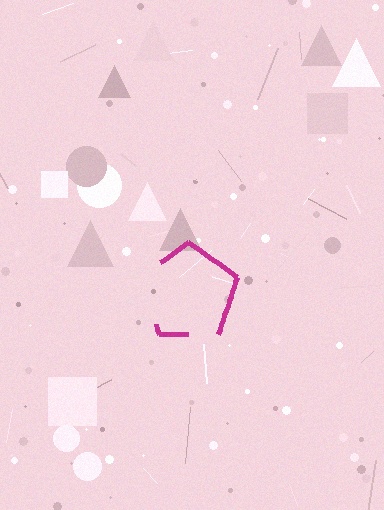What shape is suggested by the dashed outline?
The dashed outline suggests a pentagon.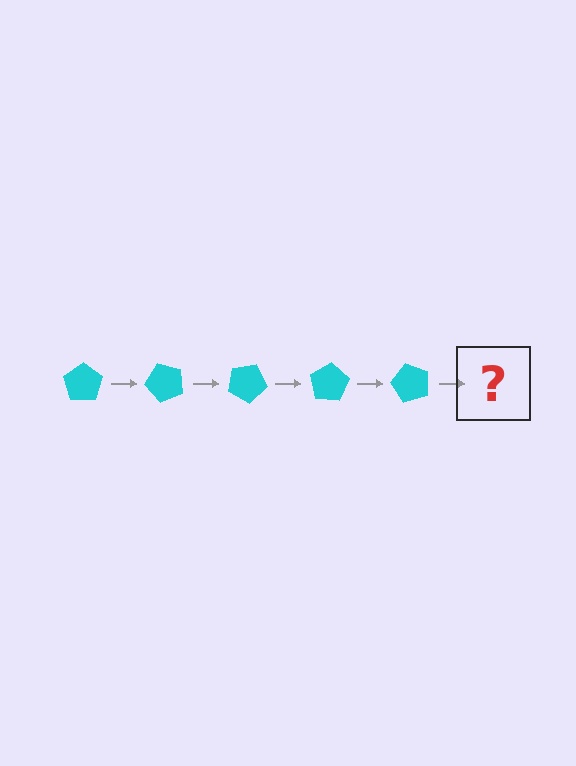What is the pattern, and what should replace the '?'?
The pattern is that the pentagon rotates 50 degrees each step. The '?' should be a cyan pentagon rotated 250 degrees.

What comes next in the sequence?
The next element should be a cyan pentagon rotated 250 degrees.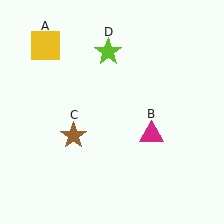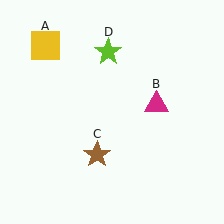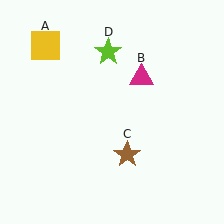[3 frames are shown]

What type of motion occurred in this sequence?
The magenta triangle (object B), brown star (object C) rotated counterclockwise around the center of the scene.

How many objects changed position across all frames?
2 objects changed position: magenta triangle (object B), brown star (object C).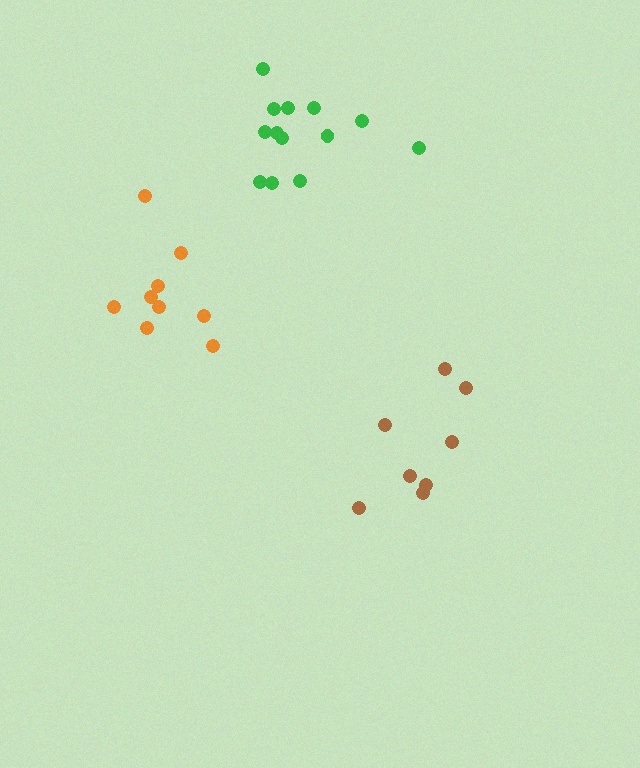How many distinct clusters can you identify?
There are 3 distinct clusters.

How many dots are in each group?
Group 1: 9 dots, Group 2: 8 dots, Group 3: 13 dots (30 total).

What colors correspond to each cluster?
The clusters are colored: orange, brown, green.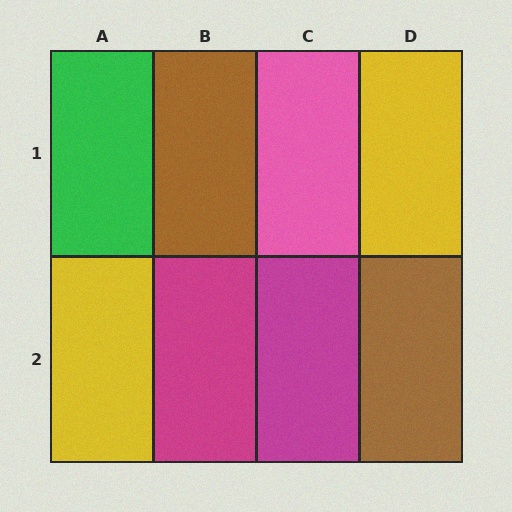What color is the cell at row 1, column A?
Green.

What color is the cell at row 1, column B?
Brown.